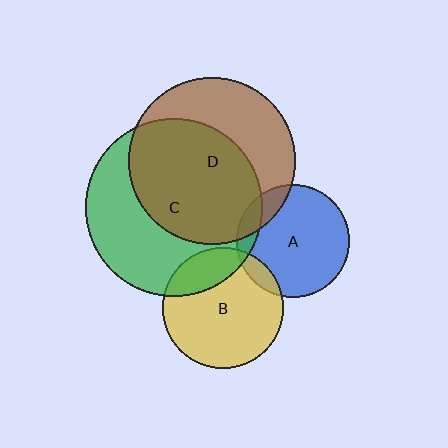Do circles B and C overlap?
Yes.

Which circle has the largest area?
Circle C (green).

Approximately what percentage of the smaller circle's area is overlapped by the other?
Approximately 20%.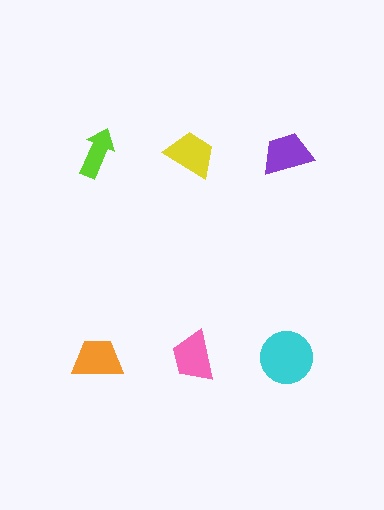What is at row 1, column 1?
A lime arrow.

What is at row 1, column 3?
A purple trapezoid.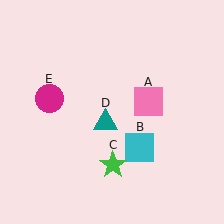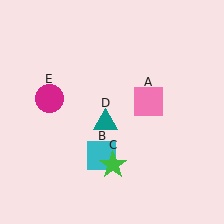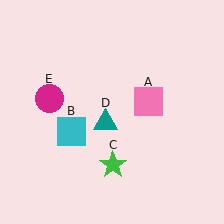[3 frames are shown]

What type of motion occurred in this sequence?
The cyan square (object B) rotated clockwise around the center of the scene.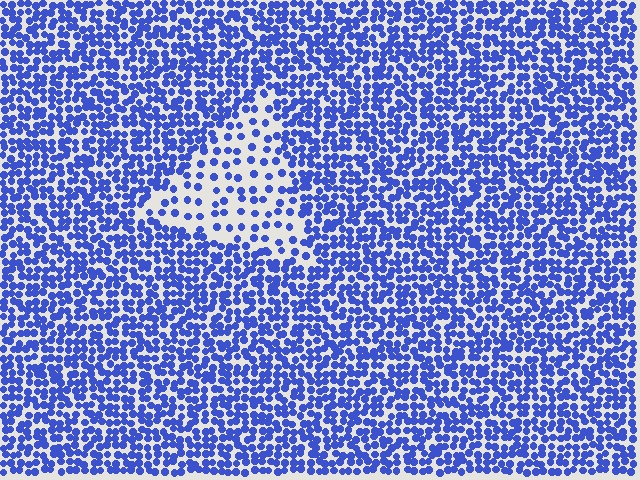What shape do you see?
I see a triangle.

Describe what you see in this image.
The image contains small blue elements arranged at two different densities. A triangle-shaped region is visible where the elements are less densely packed than the surrounding area.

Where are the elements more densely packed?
The elements are more densely packed outside the triangle boundary.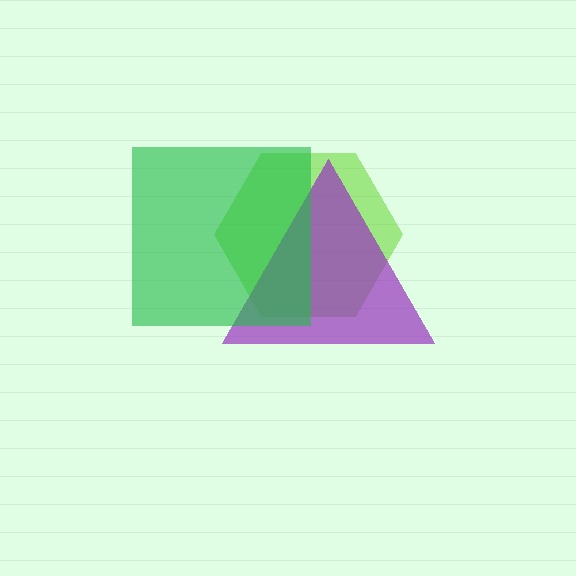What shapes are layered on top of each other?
The layered shapes are: a lime hexagon, a purple triangle, a green square.